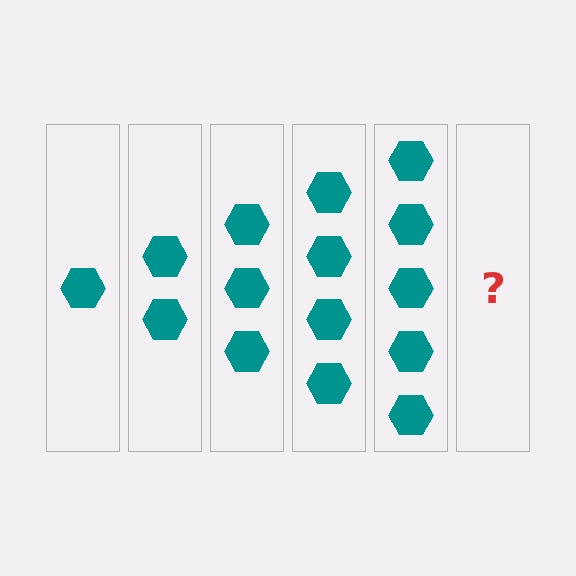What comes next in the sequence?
The next element should be 6 hexagons.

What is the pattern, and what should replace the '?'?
The pattern is that each step adds one more hexagon. The '?' should be 6 hexagons.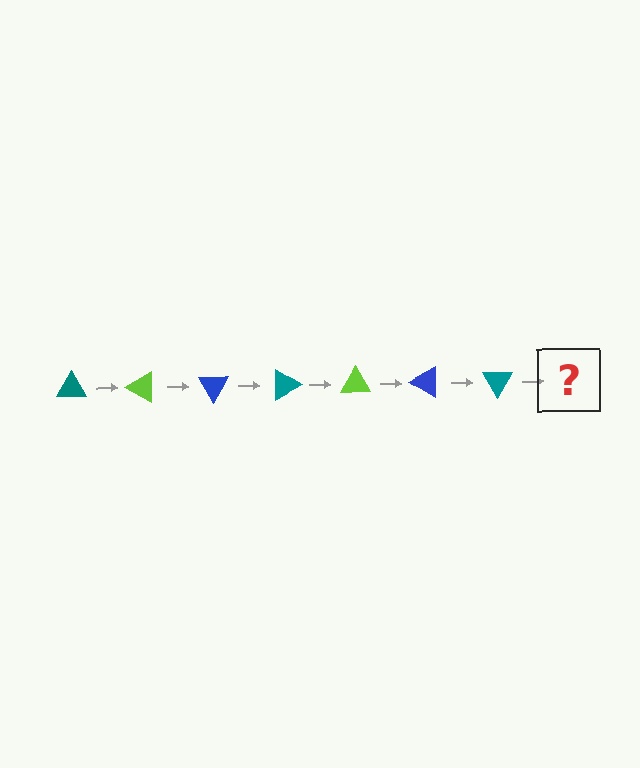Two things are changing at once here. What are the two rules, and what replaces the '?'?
The two rules are that it rotates 30 degrees each step and the color cycles through teal, lime, and blue. The '?' should be a lime triangle, rotated 210 degrees from the start.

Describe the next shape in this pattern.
It should be a lime triangle, rotated 210 degrees from the start.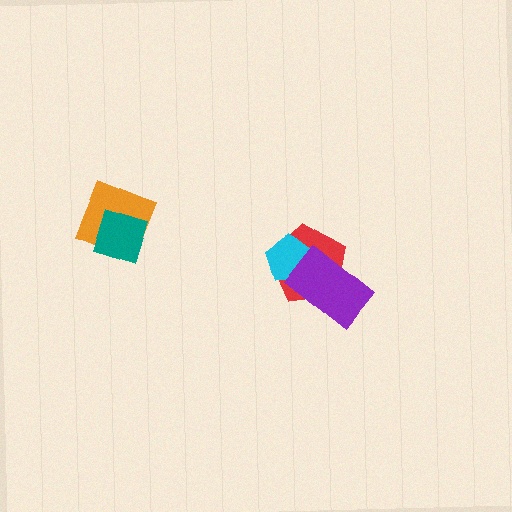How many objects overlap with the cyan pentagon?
2 objects overlap with the cyan pentagon.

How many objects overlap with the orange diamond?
1 object overlaps with the orange diamond.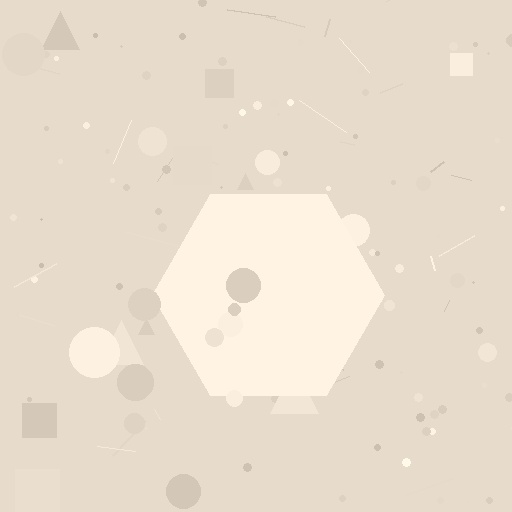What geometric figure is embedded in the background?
A hexagon is embedded in the background.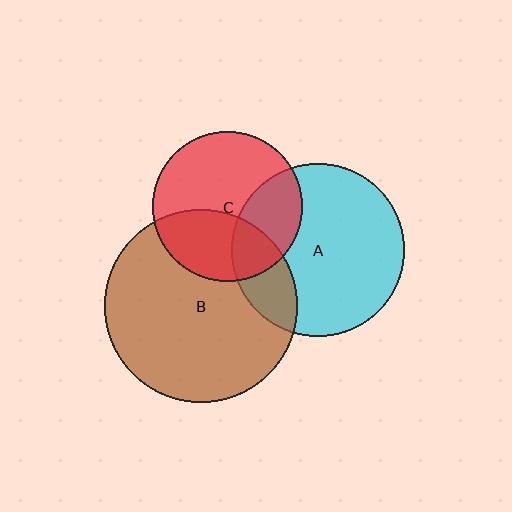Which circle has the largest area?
Circle B (brown).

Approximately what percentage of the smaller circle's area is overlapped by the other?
Approximately 20%.